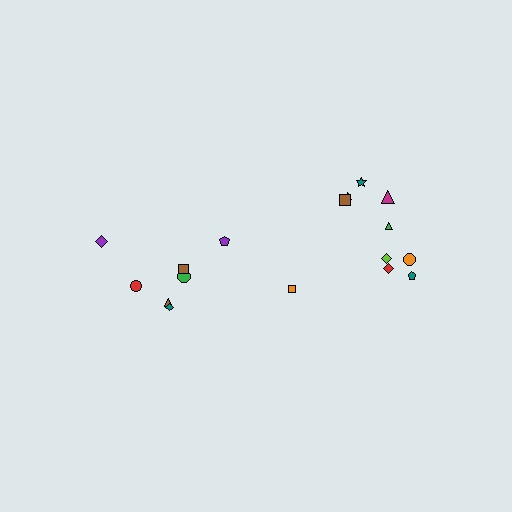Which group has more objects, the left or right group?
The right group.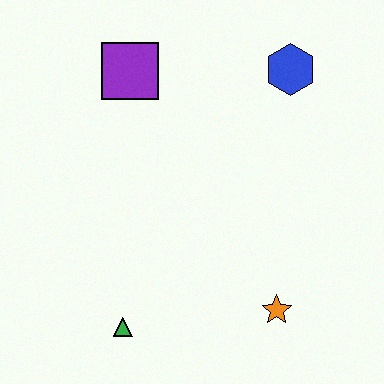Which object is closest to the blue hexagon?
The purple square is closest to the blue hexagon.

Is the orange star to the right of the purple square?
Yes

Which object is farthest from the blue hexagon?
The green triangle is farthest from the blue hexagon.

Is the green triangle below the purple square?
Yes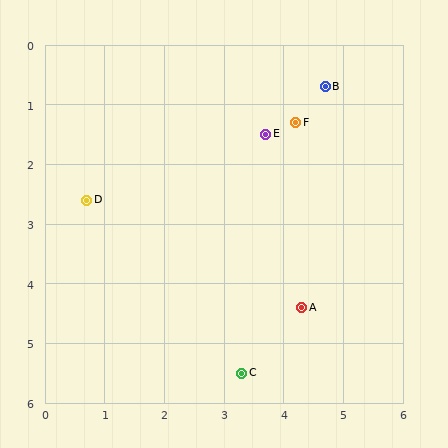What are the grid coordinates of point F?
Point F is at approximately (4.2, 1.3).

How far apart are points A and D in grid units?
Points A and D are about 4.0 grid units apart.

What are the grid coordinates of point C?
Point C is at approximately (3.3, 5.5).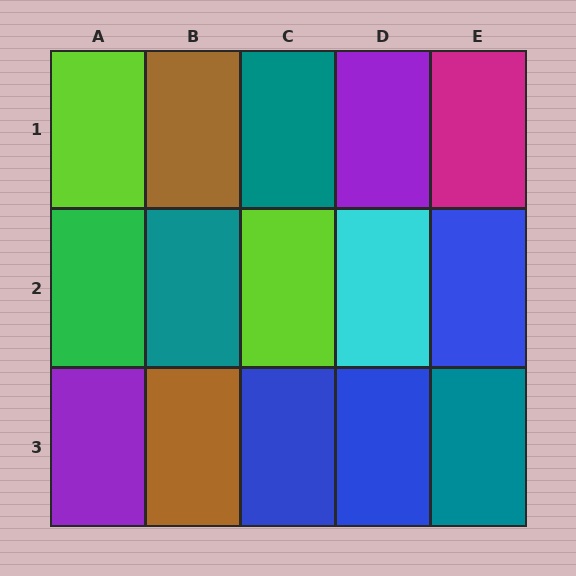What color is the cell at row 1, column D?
Purple.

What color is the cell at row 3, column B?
Brown.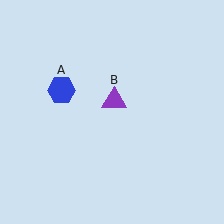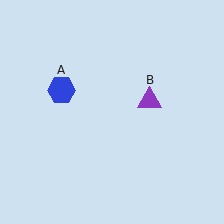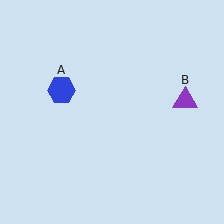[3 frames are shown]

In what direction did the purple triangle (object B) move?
The purple triangle (object B) moved right.